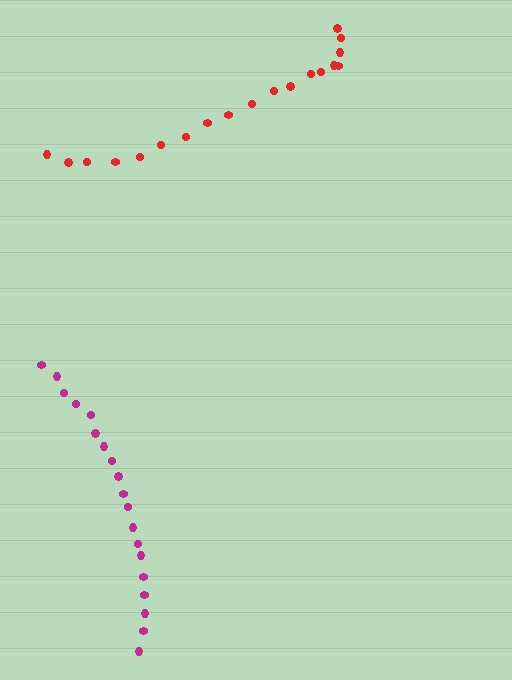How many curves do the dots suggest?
There are 2 distinct paths.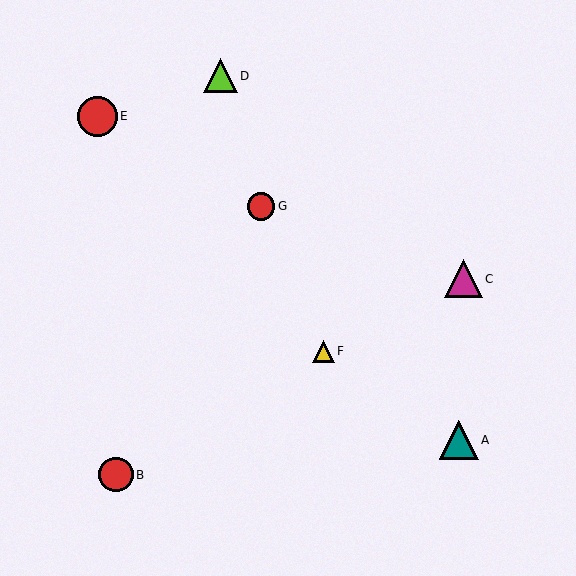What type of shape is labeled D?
Shape D is a lime triangle.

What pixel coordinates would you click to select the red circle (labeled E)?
Click at (97, 116) to select the red circle E.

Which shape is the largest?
The red circle (labeled E) is the largest.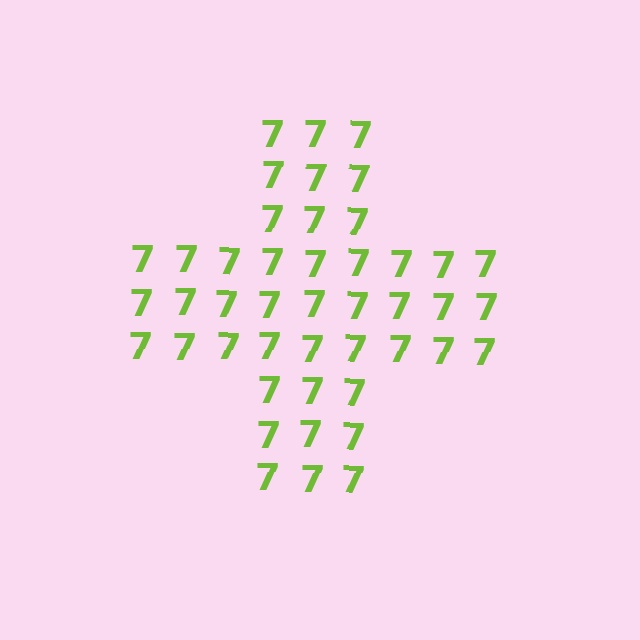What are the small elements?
The small elements are digit 7's.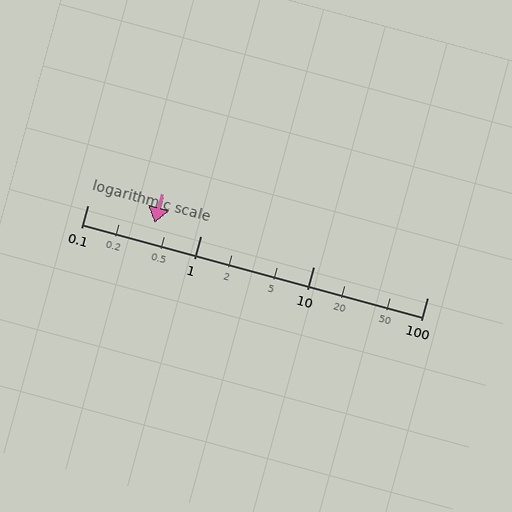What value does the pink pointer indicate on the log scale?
The pointer indicates approximately 0.39.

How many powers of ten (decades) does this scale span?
The scale spans 3 decades, from 0.1 to 100.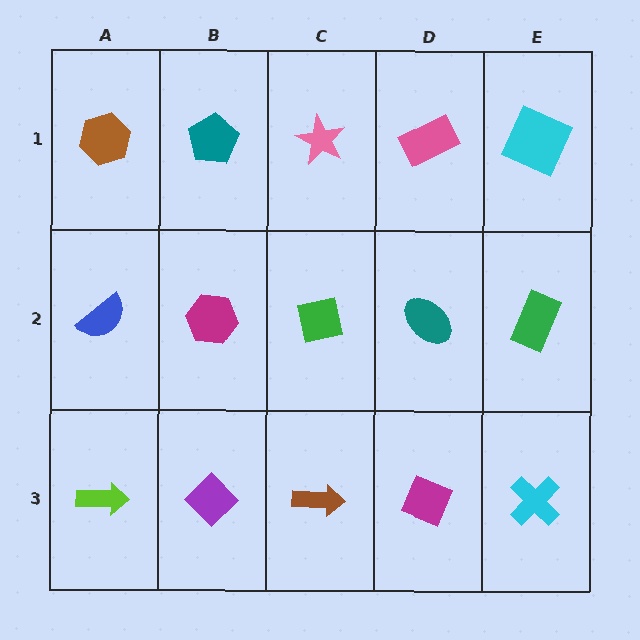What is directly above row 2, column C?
A pink star.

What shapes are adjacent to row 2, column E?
A cyan square (row 1, column E), a cyan cross (row 3, column E), a teal ellipse (row 2, column D).